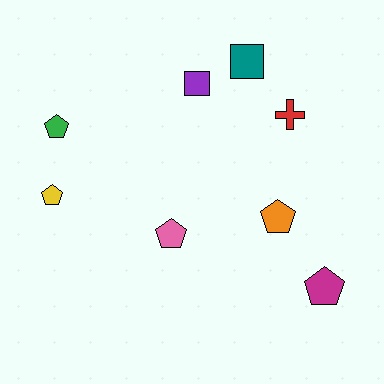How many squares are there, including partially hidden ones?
There are 2 squares.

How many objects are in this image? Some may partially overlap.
There are 8 objects.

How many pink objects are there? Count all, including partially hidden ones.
There is 1 pink object.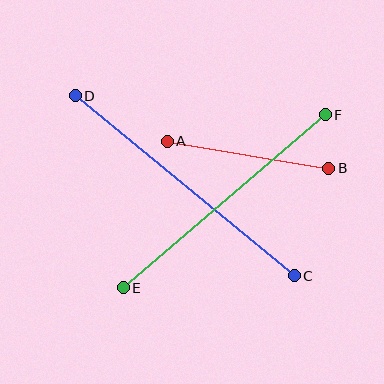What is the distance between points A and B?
The distance is approximately 164 pixels.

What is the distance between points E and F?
The distance is approximately 266 pixels.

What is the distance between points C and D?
The distance is approximately 283 pixels.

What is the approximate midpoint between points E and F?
The midpoint is at approximately (224, 201) pixels.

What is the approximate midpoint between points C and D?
The midpoint is at approximately (185, 186) pixels.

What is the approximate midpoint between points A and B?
The midpoint is at approximately (248, 155) pixels.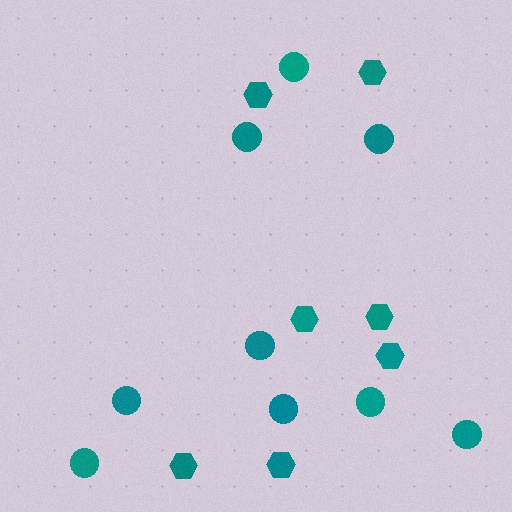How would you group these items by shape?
There are 2 groups: one group of hexagons (7) and one group of circles (9).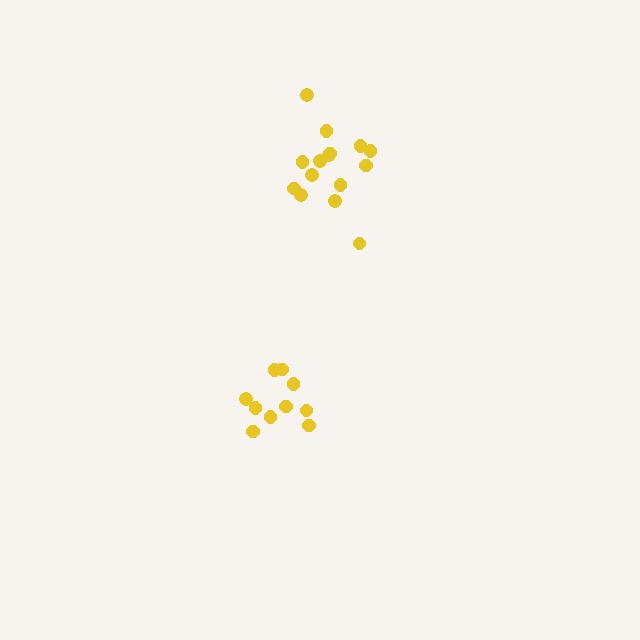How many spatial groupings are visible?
There are 2 spatial groupings.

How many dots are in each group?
Group 1: 10 dots, Group 2: 15 dots (25 total).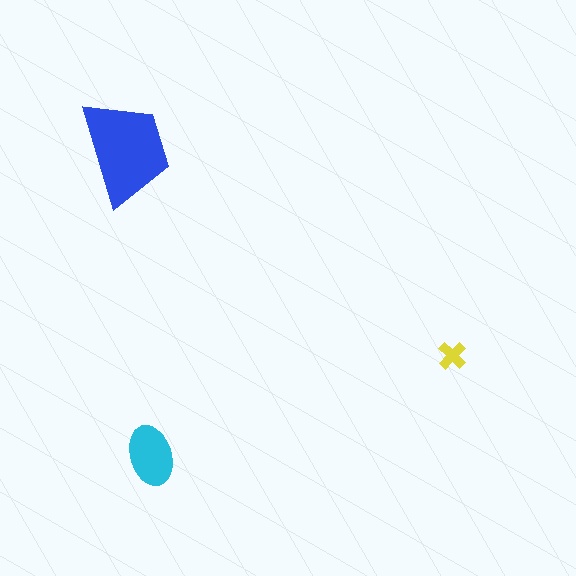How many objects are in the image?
There are 3 objects in the image.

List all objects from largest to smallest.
The blue trapezoid, the cyan ellipse, the yellow cross.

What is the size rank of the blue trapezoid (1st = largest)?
1st.